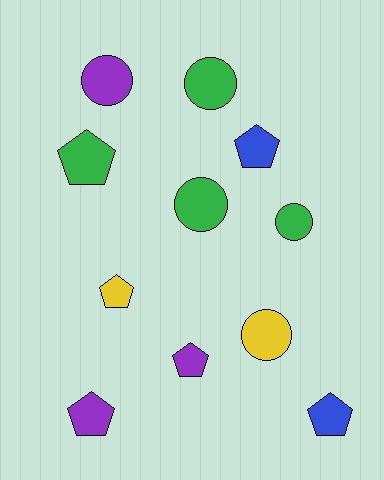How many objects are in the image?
There are 11 objects.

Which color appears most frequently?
Green, with 4 objects.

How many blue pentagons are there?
There are 2 blue pentagons.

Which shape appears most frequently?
Pentagon, with 6 objects.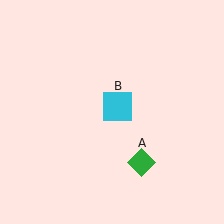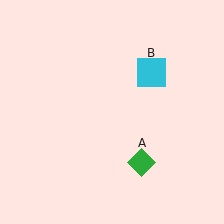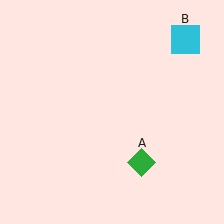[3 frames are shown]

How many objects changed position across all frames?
1 object changed position: cyan square (object B).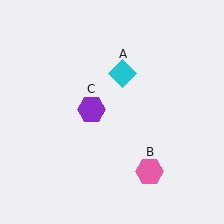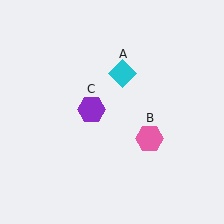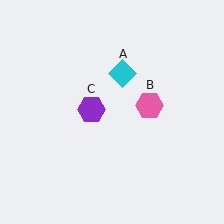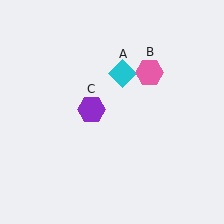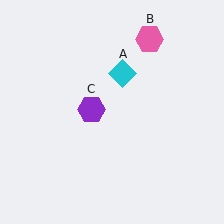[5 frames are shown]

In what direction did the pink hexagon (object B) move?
The pink hexagon (object B) moved up.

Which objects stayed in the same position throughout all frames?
Cyan diamond (object A) and purple hexagon (object C) remained stationary.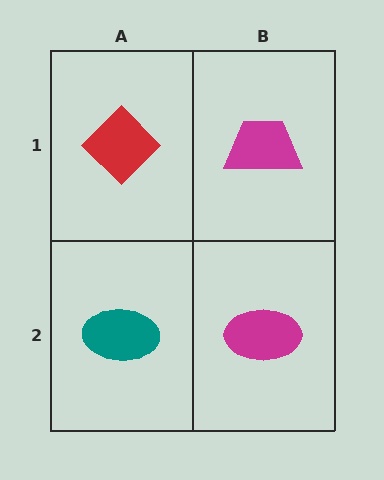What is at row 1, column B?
A magenta trapezoid.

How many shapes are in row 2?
2 shapes.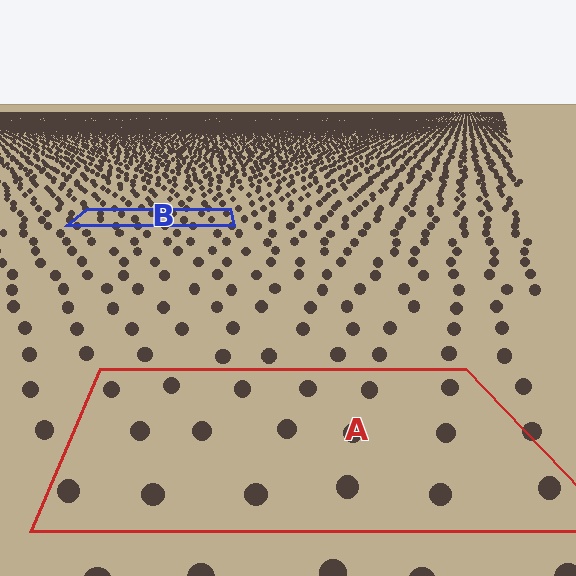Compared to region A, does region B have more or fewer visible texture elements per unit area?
Region B has more texture elements per unit area — they are packed more densely because it is farther away.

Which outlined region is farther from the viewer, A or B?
Region B is farther from the viewer — the texture elements inside it appear smaller and more densely packed.